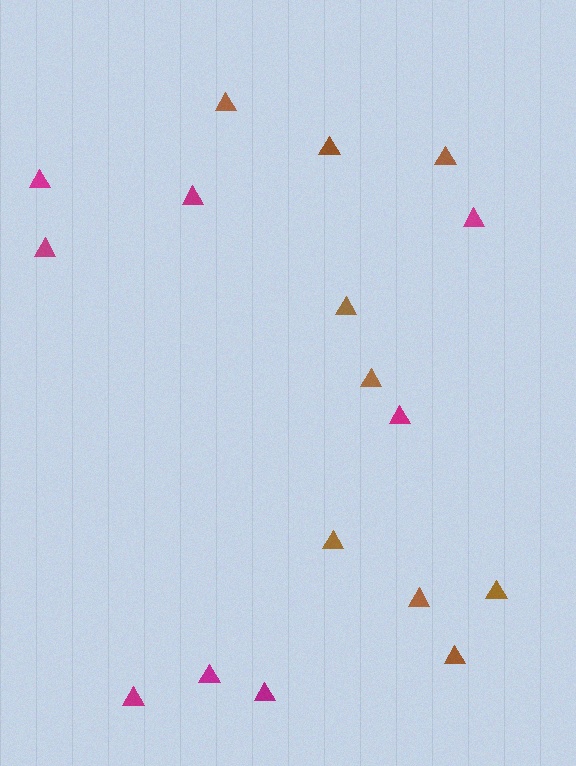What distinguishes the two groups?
There are 2 groups: one group of magenta triangles (8) and one group of brown triangles (9).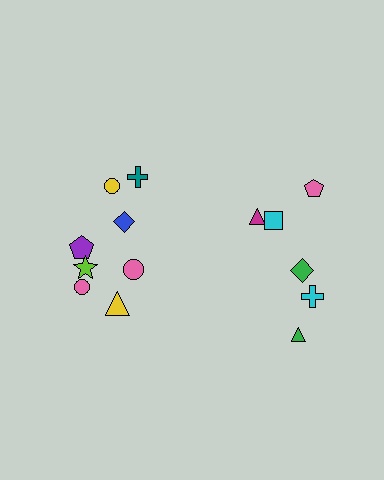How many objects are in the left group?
There are 8 objects.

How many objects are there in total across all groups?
There are 14 objects.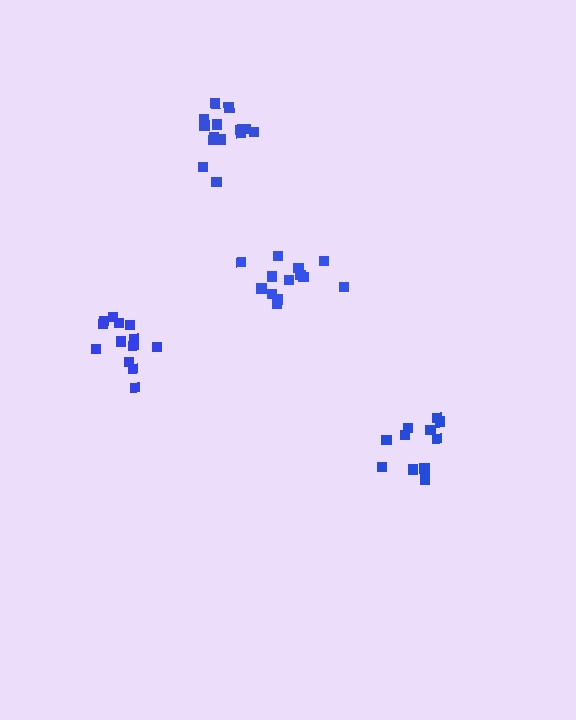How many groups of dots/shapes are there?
There are 4 groups.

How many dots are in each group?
Group 1: 13 dots, Group 2: 11 dots, Group 3: 13 dots, Group 4: 14 dots (51 total).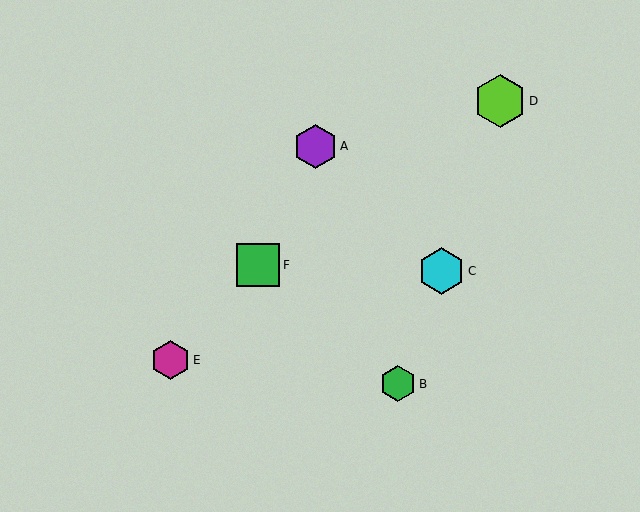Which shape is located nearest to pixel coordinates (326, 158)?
The purple hexagon (labeled A) at (315, 146) is nearest to that location.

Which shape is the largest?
The lime hexagon (labeled D) is the largest.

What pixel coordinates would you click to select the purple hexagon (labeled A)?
Click at (315, 146) to select the purple hexagon A.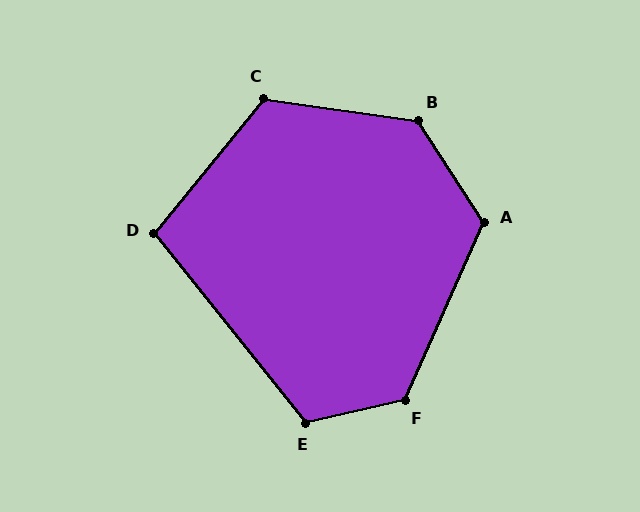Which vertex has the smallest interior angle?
D, at approximately 102 degrees.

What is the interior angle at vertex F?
Approximately 127 degrees (obtuse).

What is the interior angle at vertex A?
Approximately 123 degrees (obtuse).